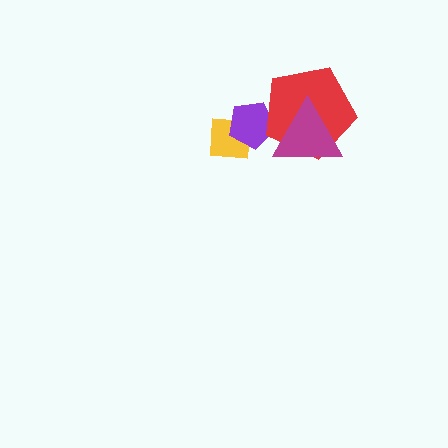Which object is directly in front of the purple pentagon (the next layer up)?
The red pentagon is directly in front of the purple pentagon.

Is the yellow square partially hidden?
Yes, it is partially covered by another shape.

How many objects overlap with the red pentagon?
2 objects overlap with the red pentagon.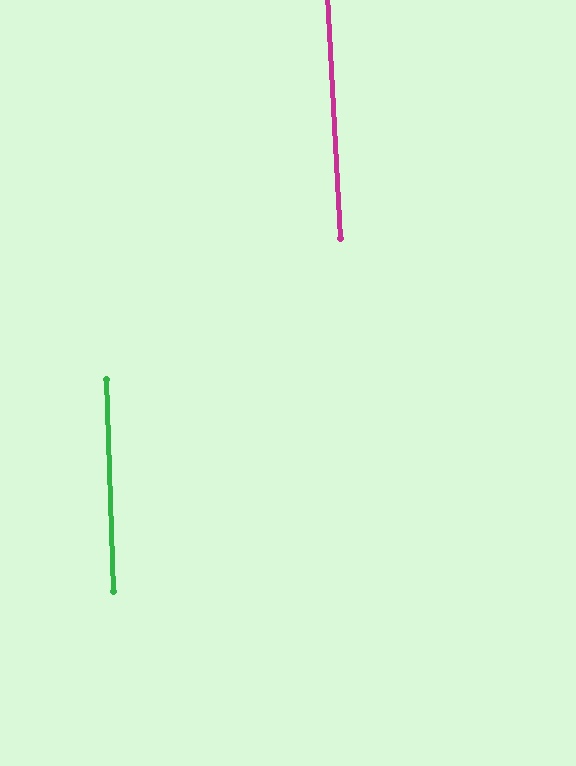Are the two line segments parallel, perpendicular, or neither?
Parallel — their directions differ by only 0.9°.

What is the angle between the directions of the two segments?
Approximately 1 degree.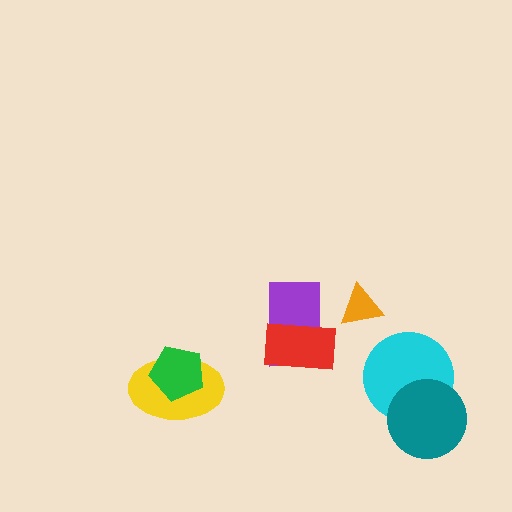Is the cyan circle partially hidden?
Yes, it is partially covered by another shape.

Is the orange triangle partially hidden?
No, no other shape covers it.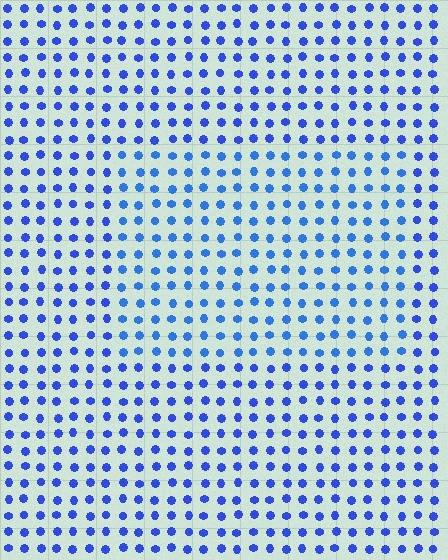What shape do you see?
I see a rectangle.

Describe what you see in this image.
The image is filled with small blue elements in a uniform arrangement. A rectangle-shaped region is visible where the elements are tinted to a slightly different hue, forming a subtle color boundary.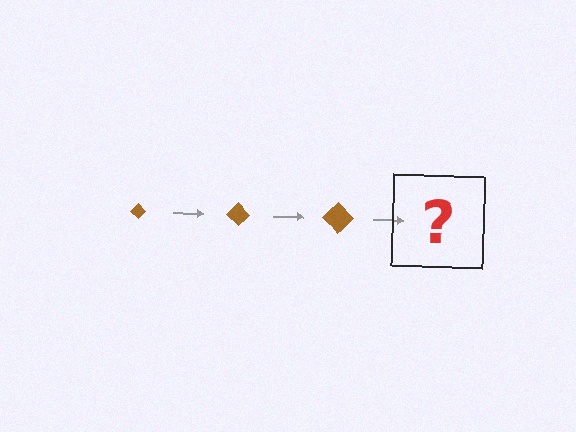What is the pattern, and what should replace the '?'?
The pattern is that the diamond gets progressively larger each step. The '?' should be a brown diamond, larger than the previous one.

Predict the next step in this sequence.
The next step is a brown diamond, larger than the previous one.